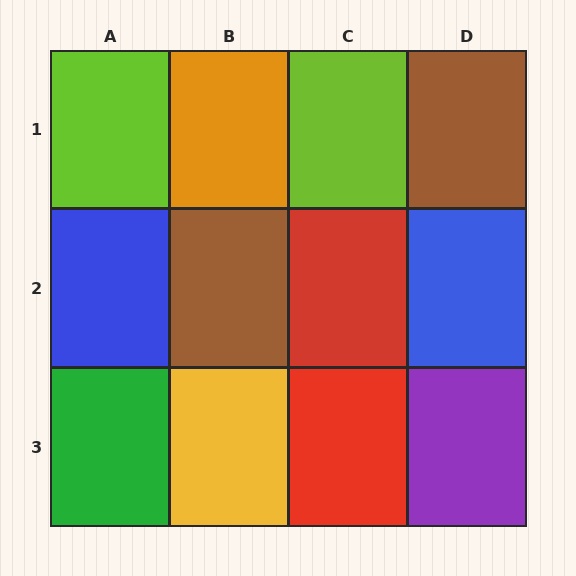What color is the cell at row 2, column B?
Brown.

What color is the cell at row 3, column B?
Yellow.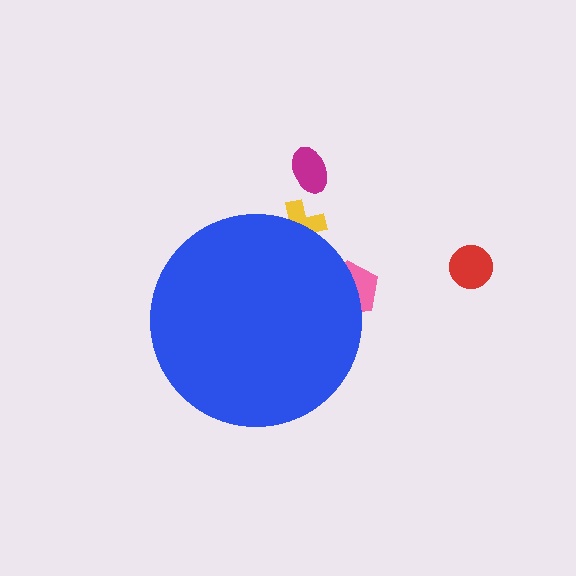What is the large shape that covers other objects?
A blue circle.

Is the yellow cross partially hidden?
Yes, the yellow cross is partially hidden behind the blue circle.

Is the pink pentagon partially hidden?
Yes, the pink pentagon is partially hidden behind the blue circle.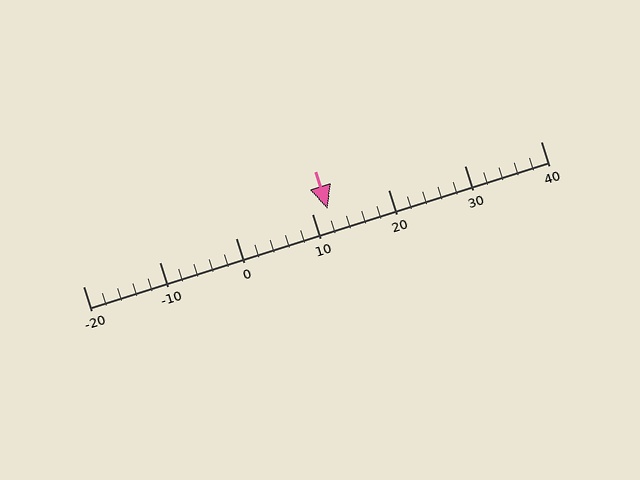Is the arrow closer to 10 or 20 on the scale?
The arrow is closer to 10.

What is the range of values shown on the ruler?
The ruler shows values from -20 to 40.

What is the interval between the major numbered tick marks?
The major tick marks are spaced 10 units apart.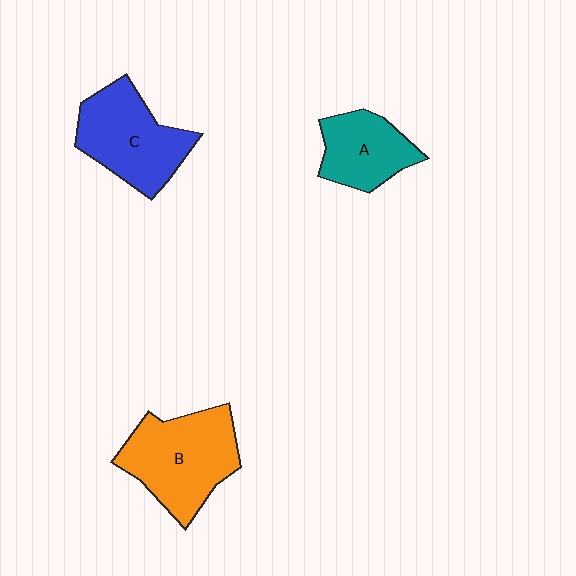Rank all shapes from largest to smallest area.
From largest to smallest: B (orange), C (blue), A (teal).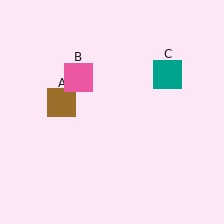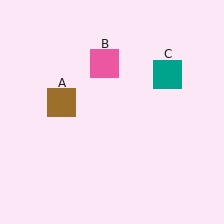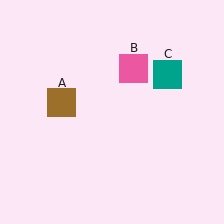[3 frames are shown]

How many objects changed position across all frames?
1 object changed position: pink square (object B).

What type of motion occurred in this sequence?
The pink square (object B) rotated clockwise around the center of the scene.